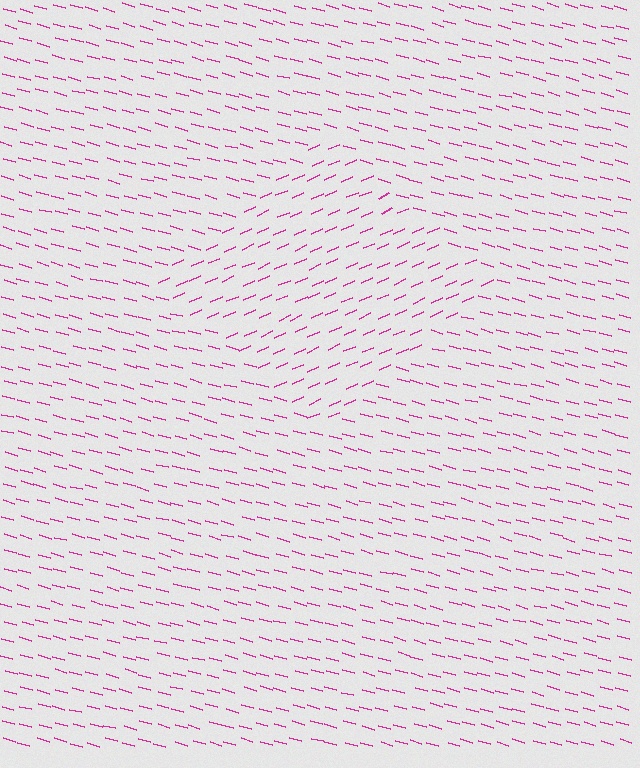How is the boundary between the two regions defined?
The boundary is defined purely by a change in line orientation (approximately 40 degrees difference). All lines are the same color and thickness.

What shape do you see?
I see a diamond.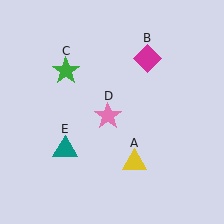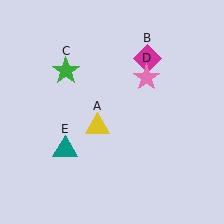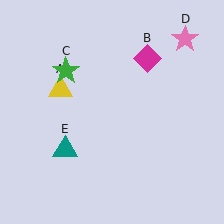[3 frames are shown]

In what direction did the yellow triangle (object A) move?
The yellow triangle (object A) moved up and to the left.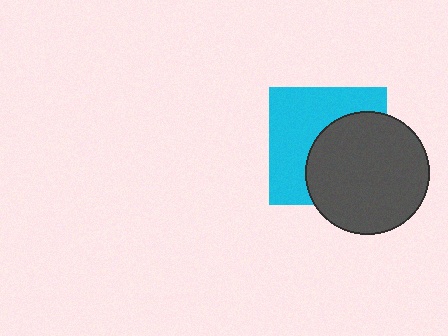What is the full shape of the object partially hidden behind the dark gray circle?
The partially hidden object is a cyan square.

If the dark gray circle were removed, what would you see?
You would see the complete cyan square.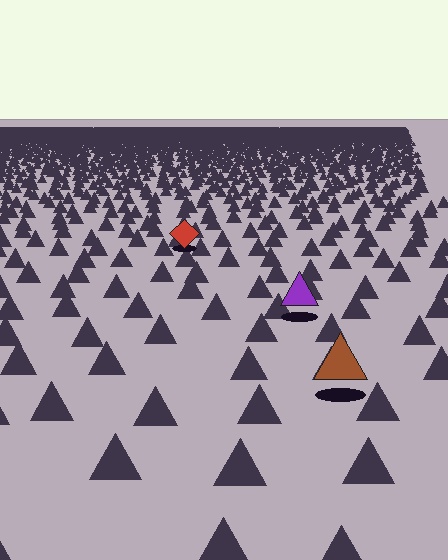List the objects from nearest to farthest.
From nearest to farthest: the brown triangle, the purple triangle, the red diamond.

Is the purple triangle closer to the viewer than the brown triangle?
No. The brown triangle is closer — you can tell from the texture gradient: the ground texture is coarser near it.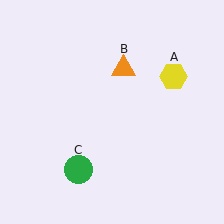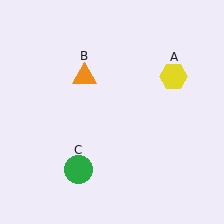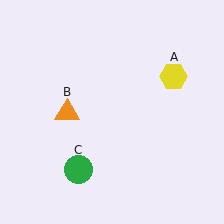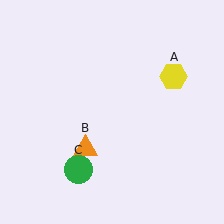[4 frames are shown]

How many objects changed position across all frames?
1 object changed position: orange triangle (object B).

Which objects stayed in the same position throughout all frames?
Yellow hexagon (object A) and green circle (object C) remained stationary.